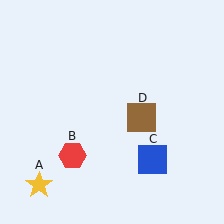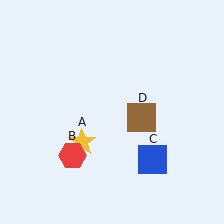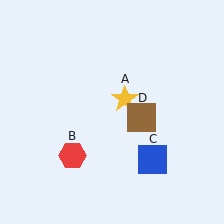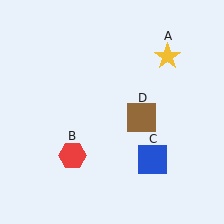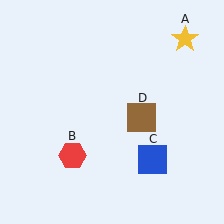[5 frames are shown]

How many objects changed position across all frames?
1 object changed position: yellow star (object A).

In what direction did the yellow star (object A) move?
The yellow star (object A) moved up and to the right.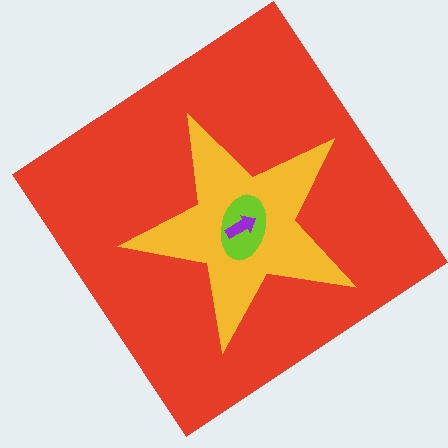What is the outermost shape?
The red diamond.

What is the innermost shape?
The purple arrow.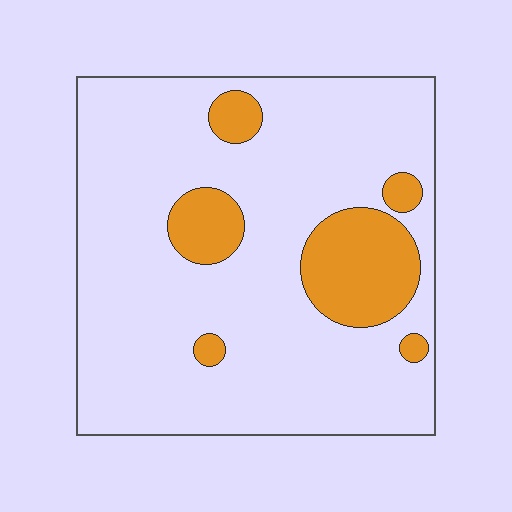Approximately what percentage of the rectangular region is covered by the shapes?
Approximately 15%.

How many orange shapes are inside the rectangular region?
6.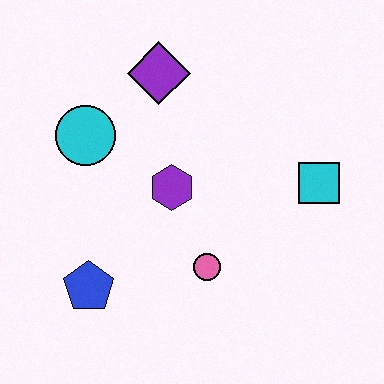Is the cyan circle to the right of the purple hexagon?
No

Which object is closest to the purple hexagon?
The pink circle is closest to the purple hexagon.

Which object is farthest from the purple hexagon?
The cyan square is farthest from the purple hexagon.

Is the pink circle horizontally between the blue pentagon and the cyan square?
Yes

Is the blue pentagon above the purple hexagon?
No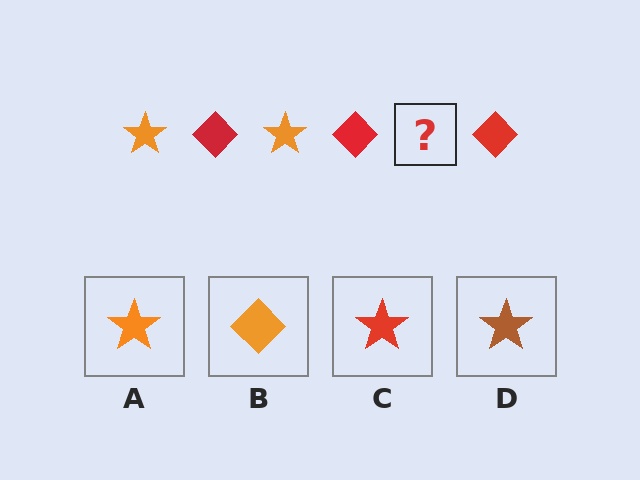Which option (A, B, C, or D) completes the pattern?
A.